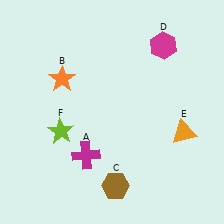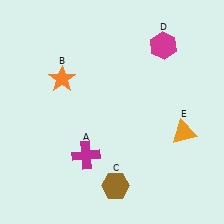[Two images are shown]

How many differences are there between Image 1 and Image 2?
There is 1 difference between the two images.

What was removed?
The lime star (F) was removed in Image 2.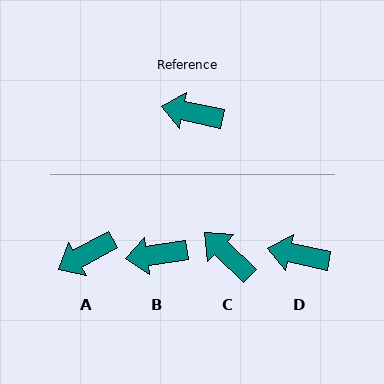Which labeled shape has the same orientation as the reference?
D.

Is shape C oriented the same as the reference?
No, it is off by about 32 degrees.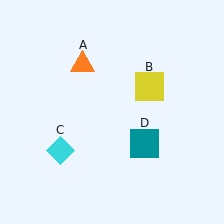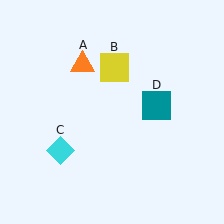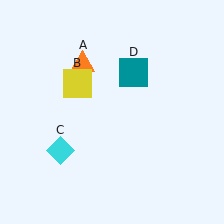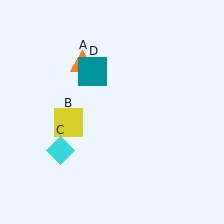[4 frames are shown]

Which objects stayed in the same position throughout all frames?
Orange triangle (object A) and cyan diamond (object C) remained stationary.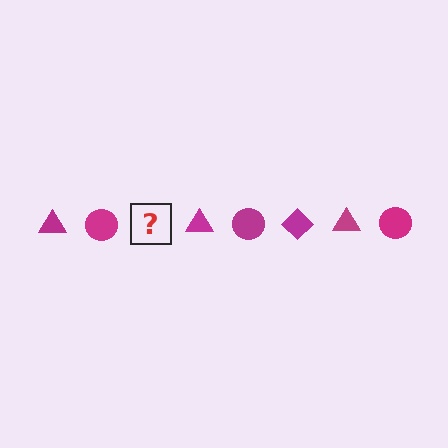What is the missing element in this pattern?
The missing element is a magenta diamond.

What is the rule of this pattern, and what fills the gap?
The rule is that the pattern cycles through triangle, circle, diamond shapes in magenta. The gap should be filled with a magenta diamond.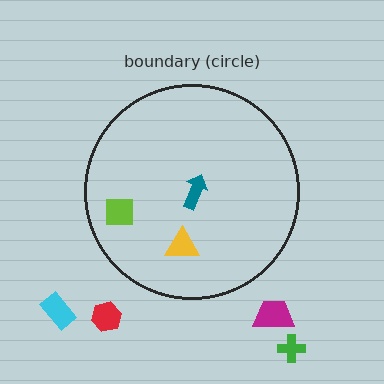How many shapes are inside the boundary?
3 inside, 4 outside.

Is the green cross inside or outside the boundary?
Outside.